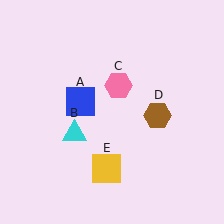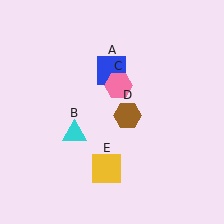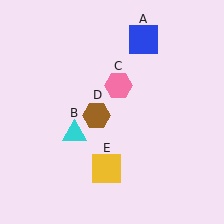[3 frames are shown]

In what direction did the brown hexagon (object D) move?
The brown hexagon (object D) moved left.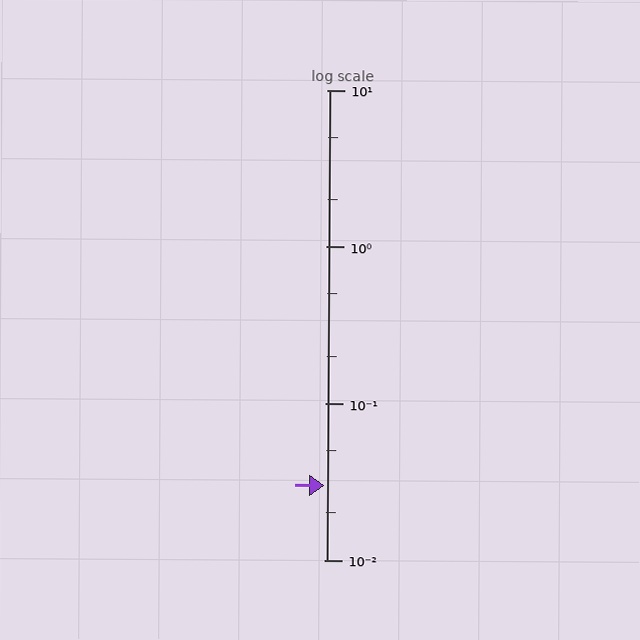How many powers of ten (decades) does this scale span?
The scale spans 3 decades, from 0.01 to 10.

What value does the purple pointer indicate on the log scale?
The pointer indicates approximately 0.03.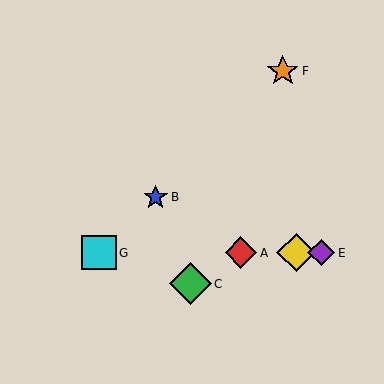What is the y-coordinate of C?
Object C is at y≈284.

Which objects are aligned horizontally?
Objects A, D, E, G are aligned horizontally.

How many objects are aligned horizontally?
4 objects (A, D, E, G) are aligned horizontally.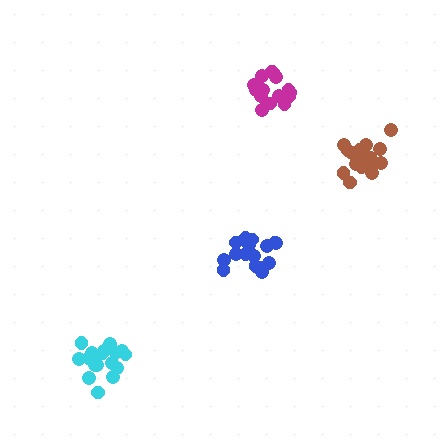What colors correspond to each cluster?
The clusters are colored: magenta, blue, brown, cyan.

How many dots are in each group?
Group 1: 16 dots, Group 2: 18 dots, Group 3: 20 dots, Group 4: 19 dots (73 total).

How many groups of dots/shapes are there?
There are 4 groups.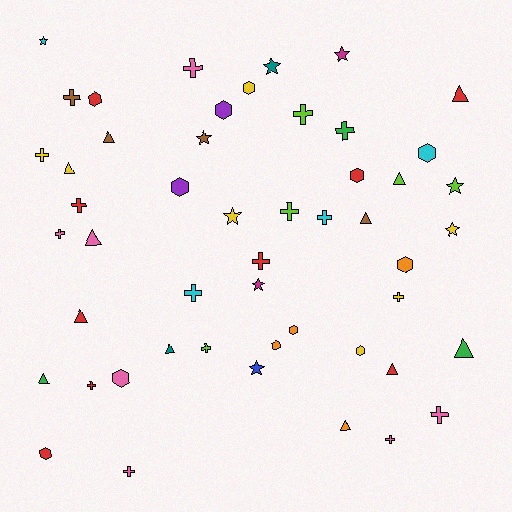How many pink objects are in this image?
There are 7 pink objects.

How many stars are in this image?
There are 9 stars.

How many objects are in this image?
There are 50 objects.